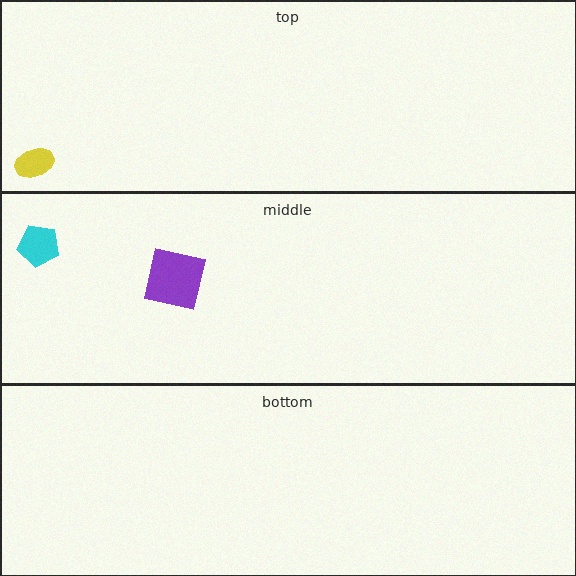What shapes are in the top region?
The yellow ellipse.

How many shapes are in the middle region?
2.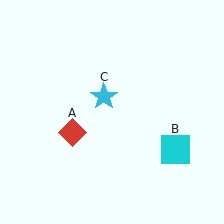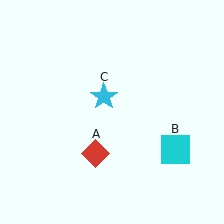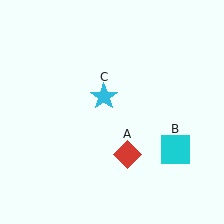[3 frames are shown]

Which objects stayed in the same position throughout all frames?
Cyan square (object B) and cyan star (object C) remained stationary.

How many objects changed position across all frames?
1 object changed position: red diamond (object A).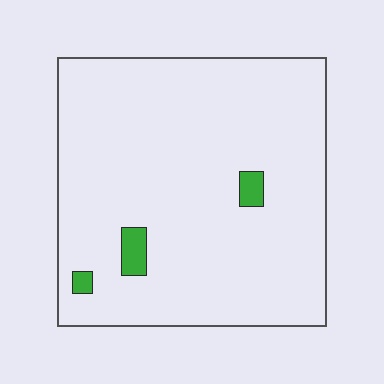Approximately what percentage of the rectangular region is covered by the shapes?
Approximately 5%.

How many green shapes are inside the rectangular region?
3.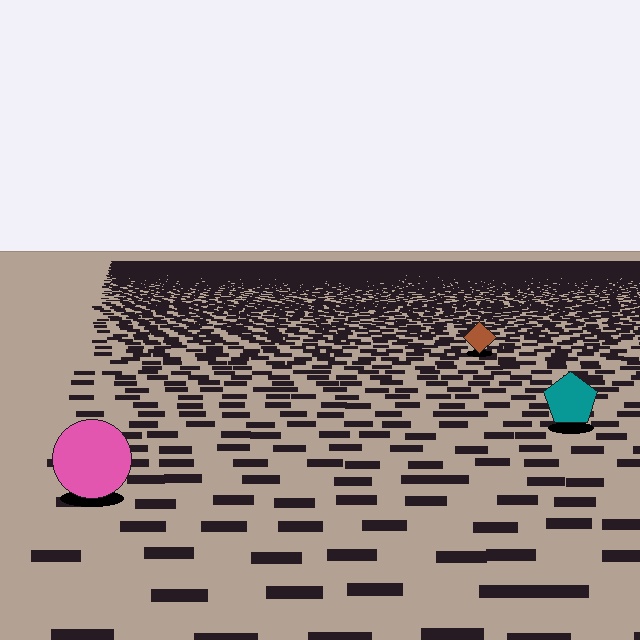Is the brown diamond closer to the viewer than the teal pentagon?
No. The teal pentagon is closer — you can tell from the texture gradient: the ground texture is coarser near it.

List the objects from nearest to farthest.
From nearest to farthest: the pink circle, the teal pentagon, the brown diamond.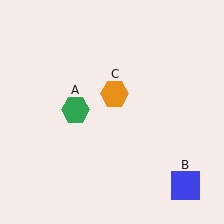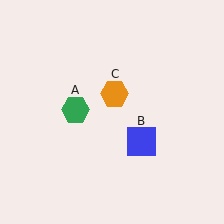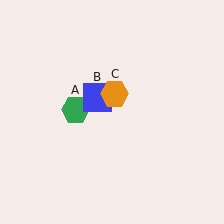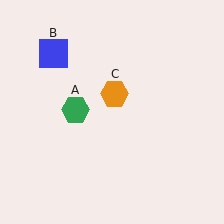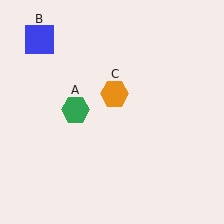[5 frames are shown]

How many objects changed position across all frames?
1 object changed position: blue square (object B).